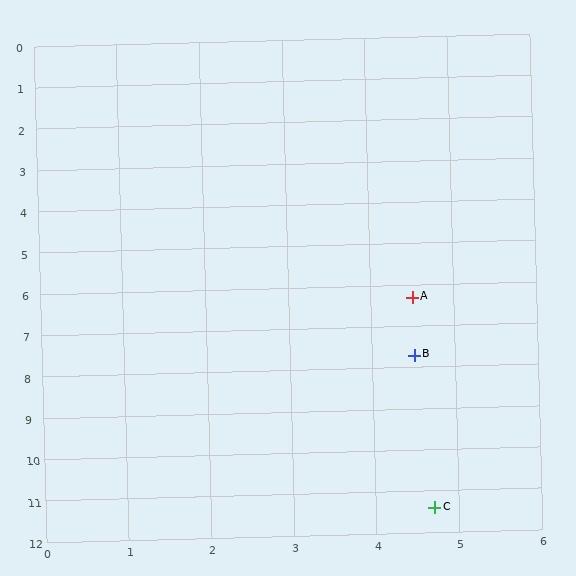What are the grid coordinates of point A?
Point A is at approximately (4.5, 6.3).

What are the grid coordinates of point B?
Point B is at approximately (4.5, 7.7).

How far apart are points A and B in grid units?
Points A and B are about 1.4 grid units apart.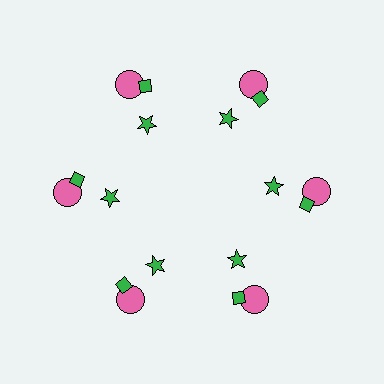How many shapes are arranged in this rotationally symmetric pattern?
There are 18 shapes, arranged in 6 groups of 3.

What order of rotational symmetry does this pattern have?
This pattern has 6-fold rotational symmetry.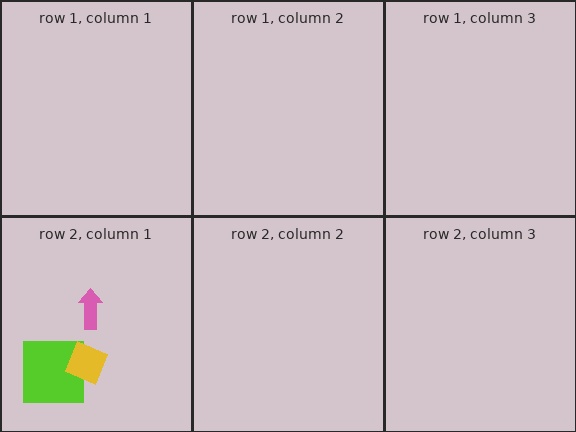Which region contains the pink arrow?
The row 2, column 1 region.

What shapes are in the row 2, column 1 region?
The lime square, the yellow diamond, the pink arrow.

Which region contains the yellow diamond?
The row 2, column 1 region.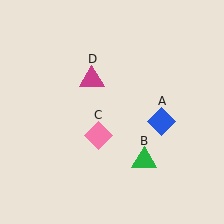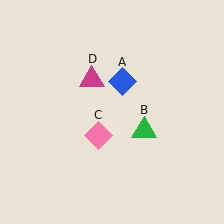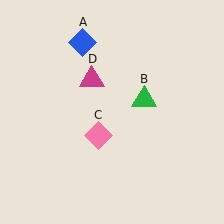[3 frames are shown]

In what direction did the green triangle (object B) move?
The green triangle (object B) moved up.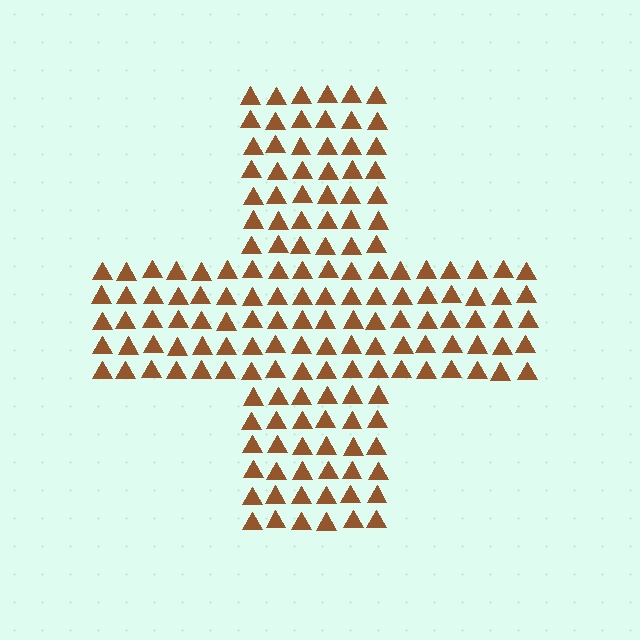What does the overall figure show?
The overall figure shows a cross.